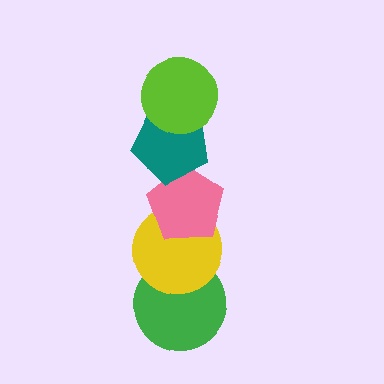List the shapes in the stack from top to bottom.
From top to bottom: the lime circle, the teal pentagon, the pink pentagon, the yellow circle, the green circle.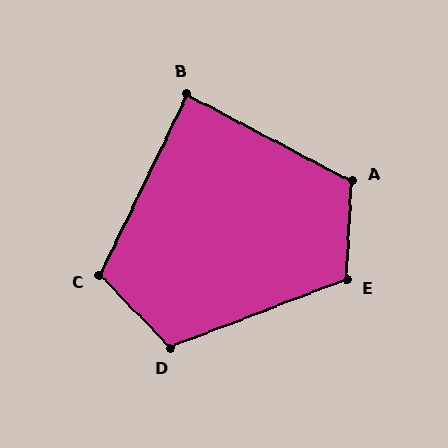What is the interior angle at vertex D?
Approximately 113 degrees (obtuse).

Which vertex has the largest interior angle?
A, at approximately 115 degrees.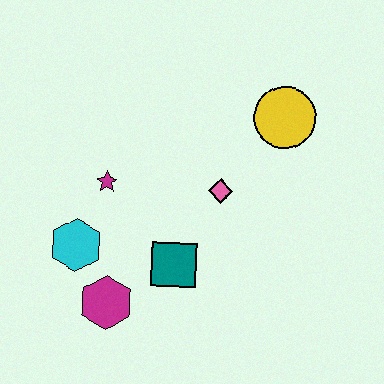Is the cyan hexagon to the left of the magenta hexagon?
Yes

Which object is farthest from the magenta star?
The yellow circle is farthest from the magenta star.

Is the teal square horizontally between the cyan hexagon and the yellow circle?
Yes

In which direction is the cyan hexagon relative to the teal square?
The cyan hexagon is to the left of the teal square.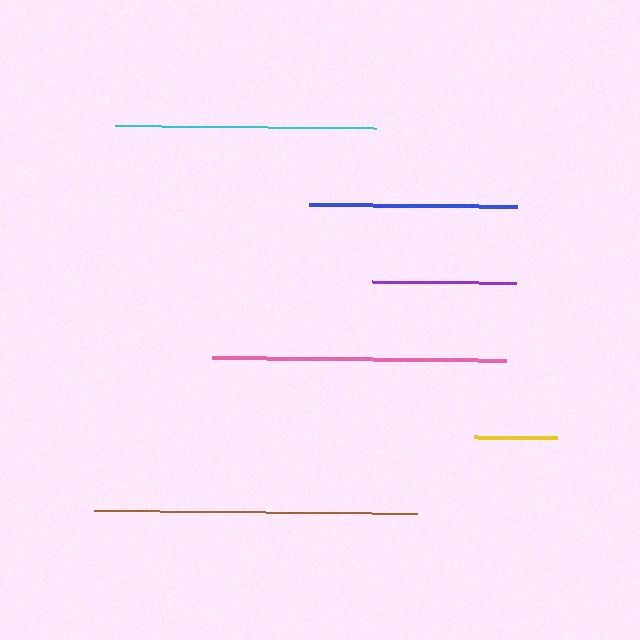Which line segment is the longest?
The brown line is the longest at approximately 323 pixels.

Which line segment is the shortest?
The yellow line is the shortest at approximately 83 pixels.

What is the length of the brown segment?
The brown segment is approximately 323 pixels long.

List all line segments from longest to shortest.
From longest to shortest: brown, pink, cyan, blue, purple, yellow.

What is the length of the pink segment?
The pink segment is approximately 295 pixels long.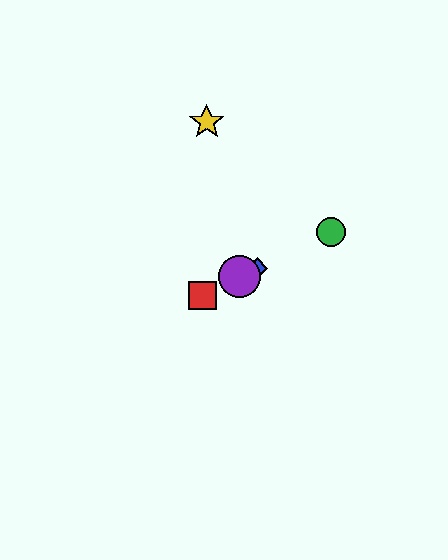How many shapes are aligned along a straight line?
4 shapes (the red square, the blue diamond, the green circle, the purple circle) are aligned along a straight line.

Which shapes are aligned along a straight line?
The red square, the blue diamond, the green circle, the purple circle are aligned along a straight line.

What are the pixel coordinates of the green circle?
The green circle is at (331, 232).